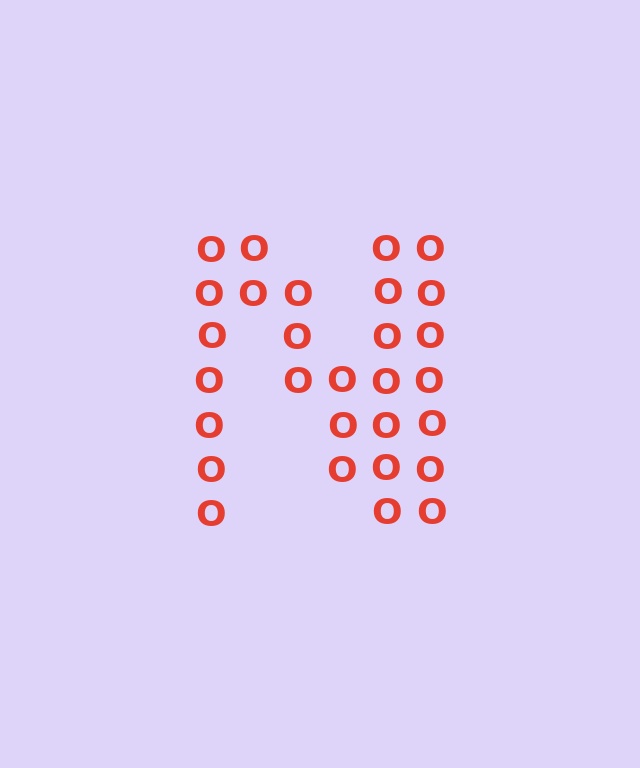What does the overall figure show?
The overall figure shows the letter N.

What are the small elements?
The small elements are letter O's.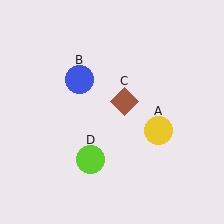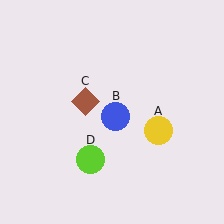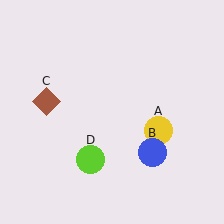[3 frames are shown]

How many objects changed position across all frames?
2 objects changed position: blue circle (object B), brown diamond (object C).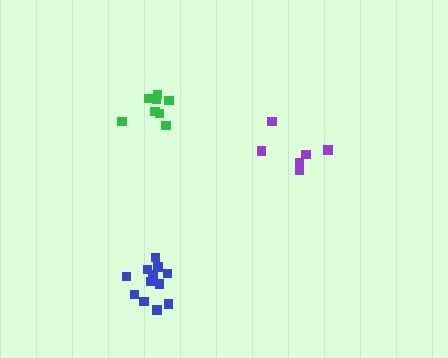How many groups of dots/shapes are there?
There are 3 groups.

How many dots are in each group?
Group 1: 8 dots, Group 2: 6 dots, Group 3: 12 dots (26 total).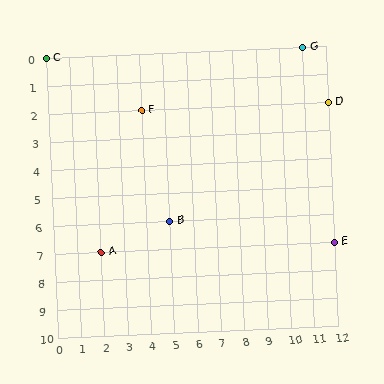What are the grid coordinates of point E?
Point E is at grid coordinates (12, 7).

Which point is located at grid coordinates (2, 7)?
Point A is at (2, 7).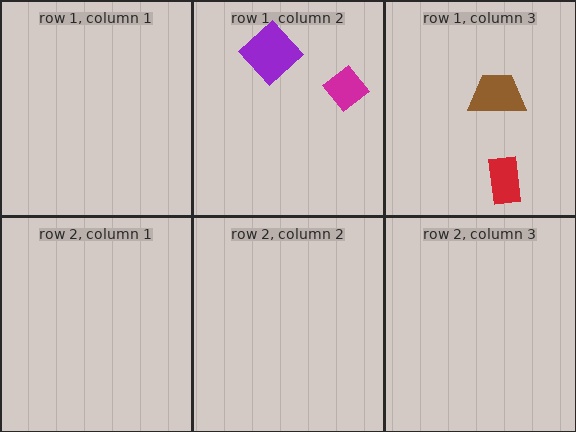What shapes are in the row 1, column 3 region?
The red rectangle, the brown trapezoid.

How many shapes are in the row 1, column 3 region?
2.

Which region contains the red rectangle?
The row 1, column 3 region.